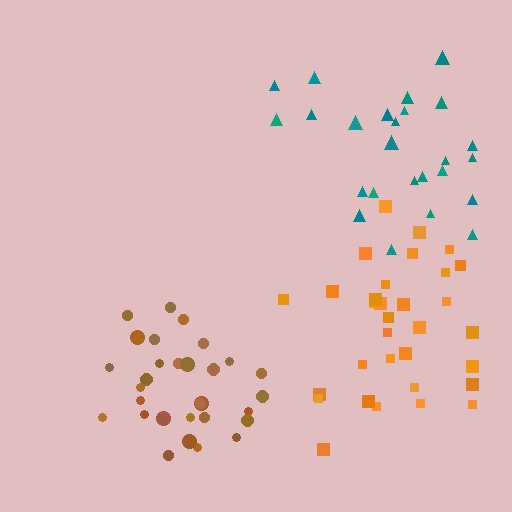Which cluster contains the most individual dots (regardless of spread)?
Orange (32).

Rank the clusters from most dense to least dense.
brown, teal, orange.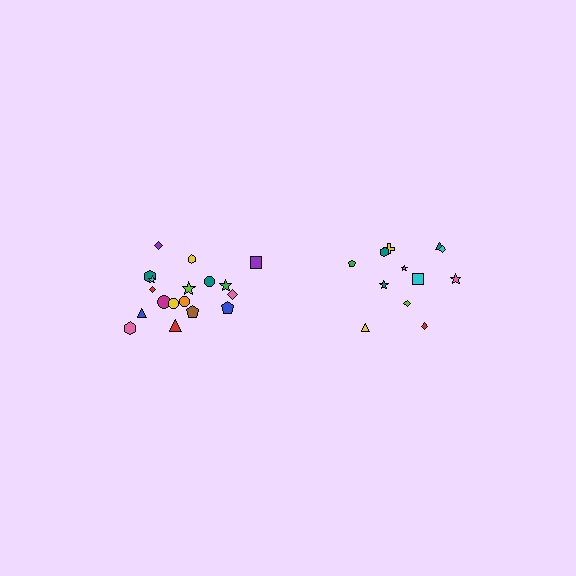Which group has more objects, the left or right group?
The left group.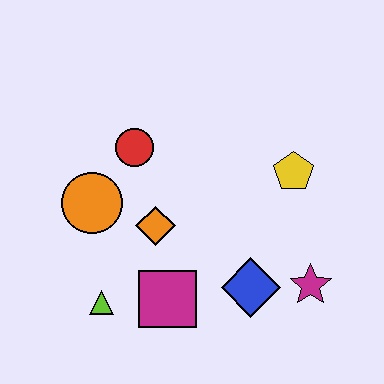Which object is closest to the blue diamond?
The magenta star is closest to the blue diamond.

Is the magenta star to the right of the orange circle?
Yes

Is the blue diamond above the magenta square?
Yes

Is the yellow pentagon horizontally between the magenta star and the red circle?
Yes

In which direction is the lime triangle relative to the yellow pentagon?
The lime triangle is to the left of the yellow pentagon.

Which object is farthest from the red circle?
The magenta star is farthest from the red circle.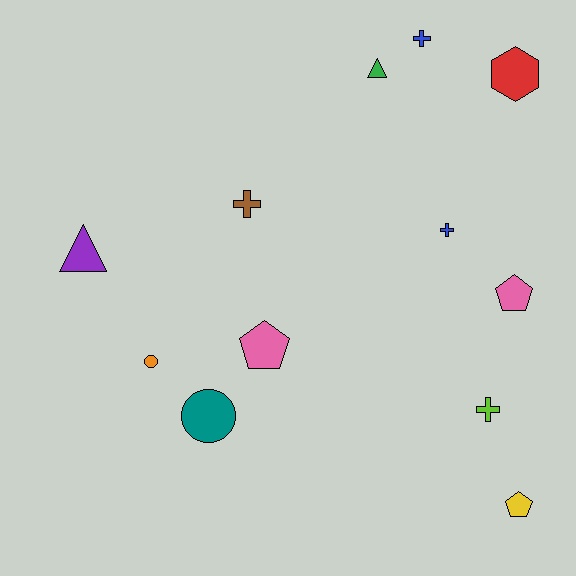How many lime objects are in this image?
There is 1 lime object.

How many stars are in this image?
There are no stars.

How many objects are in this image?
There are 12 objects.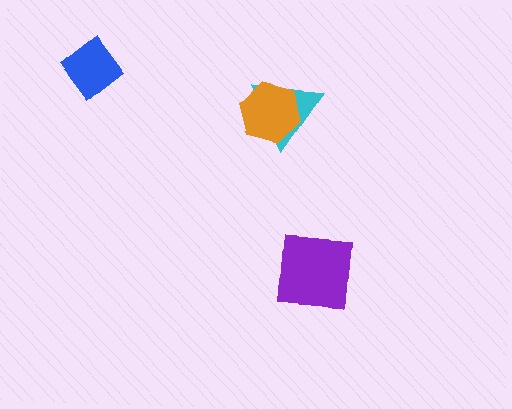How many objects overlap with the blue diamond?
0 objects overlap with the blue diamond.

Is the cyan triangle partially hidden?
Yes, it is partially covered by another shape.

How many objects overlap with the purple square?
0 objects overlap with the purple square.